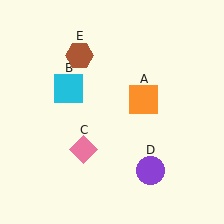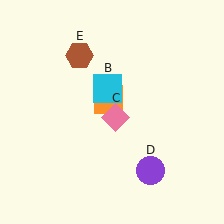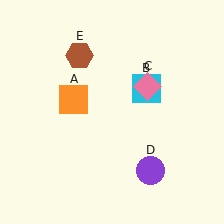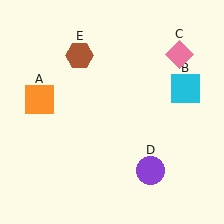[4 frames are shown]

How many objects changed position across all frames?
3 objects changed position: orange square (object A), cyan square (object B), pink diamond (object C).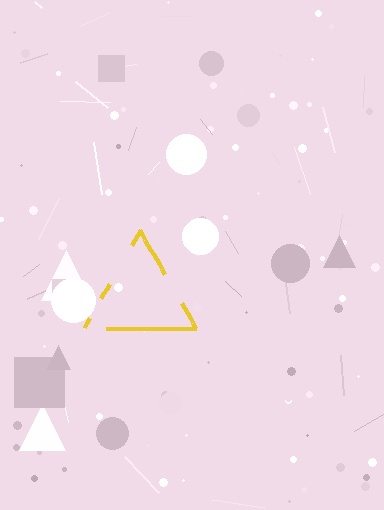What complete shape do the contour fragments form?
The contour fragments form a triangle.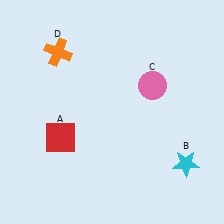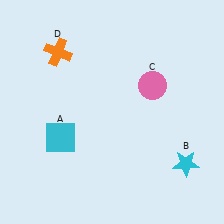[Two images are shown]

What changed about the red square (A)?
In Image 1, A is red. In Image 2, it changed to cyan.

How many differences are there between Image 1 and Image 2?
There is 1 difference between the two images.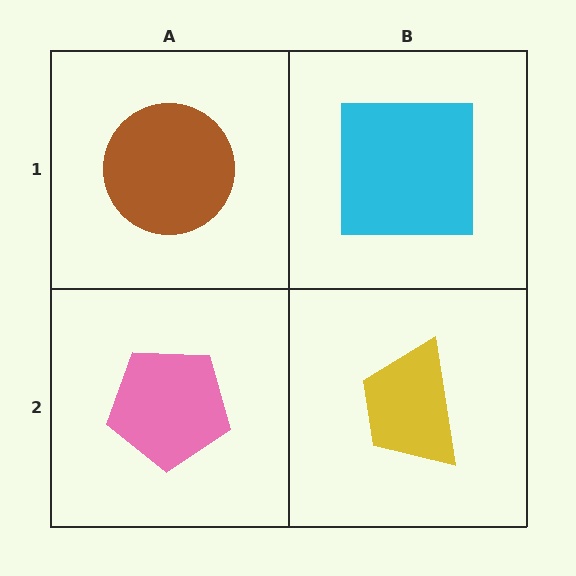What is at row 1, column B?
A cyan square.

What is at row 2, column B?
A yellow trapezoid.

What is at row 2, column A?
A pink pentagon.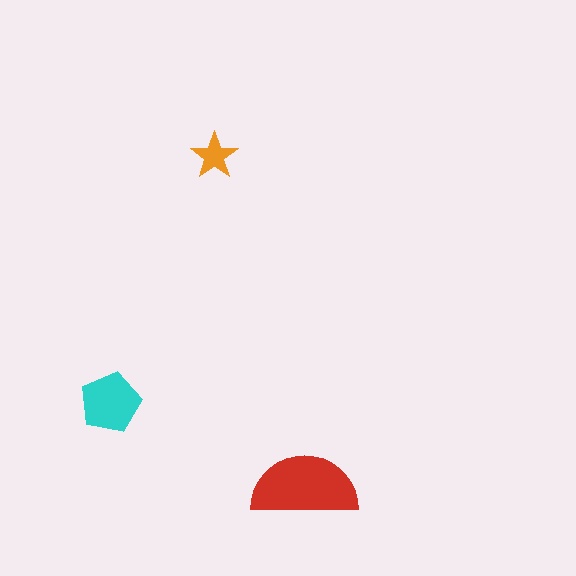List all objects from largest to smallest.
The red semicircle, the cyan pentagon, the orange star.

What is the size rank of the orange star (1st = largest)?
3rd.